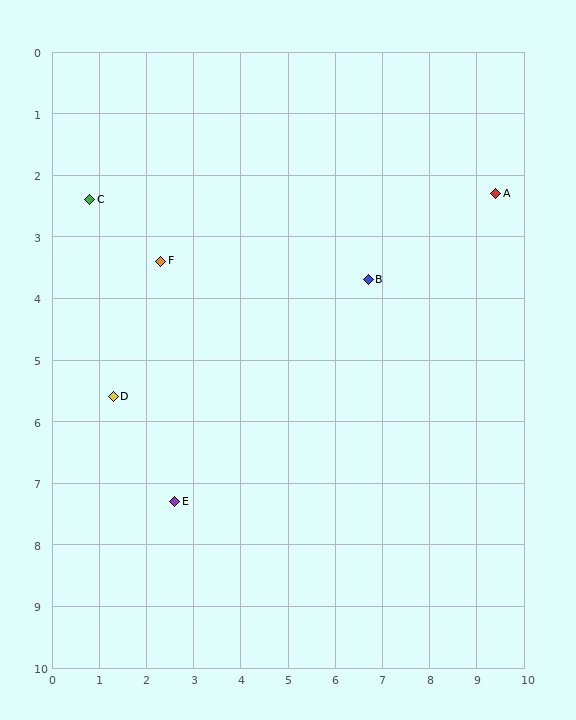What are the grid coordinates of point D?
Point D is at approximately (1.3, 5.6).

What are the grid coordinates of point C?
Point C is at approximately (0.8, 2.4).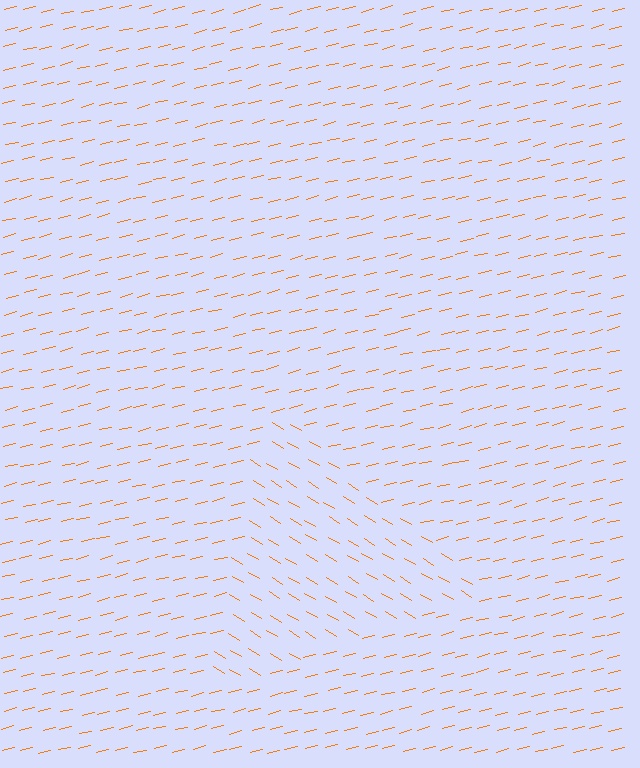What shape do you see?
I see a triangle.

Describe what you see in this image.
The image is filled with small orange line segments. A triangle region in the image has lines oriented differently from the surrounding lines, creating a visible texture boundary.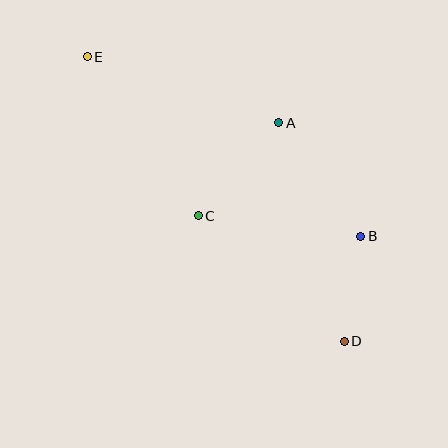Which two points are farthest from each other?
Points D and E are farthest from each other.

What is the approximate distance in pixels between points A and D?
The distance between A and D is approximately 228 pixels.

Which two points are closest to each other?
Points B and D are closest to each other.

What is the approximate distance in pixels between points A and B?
The distance between A and B is approximately 140 pixels.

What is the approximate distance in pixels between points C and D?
The distance between C and D is approximately 193 pixels.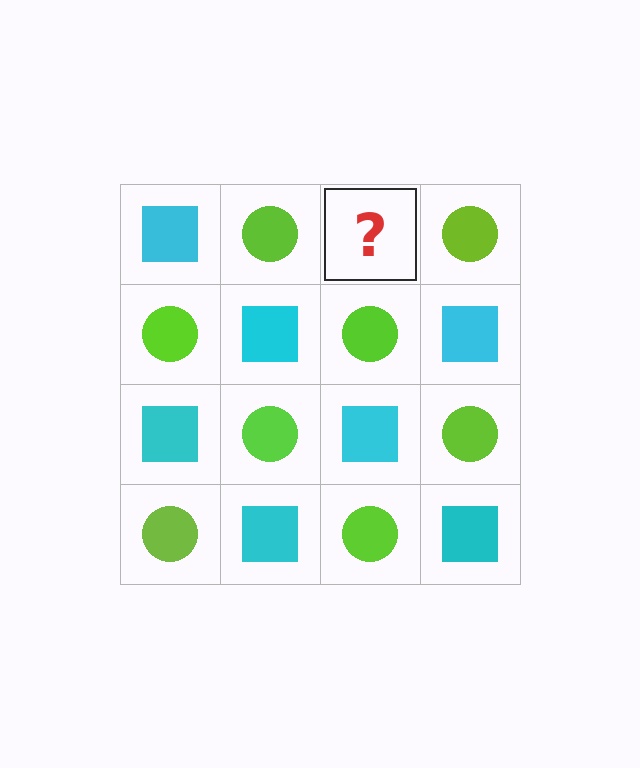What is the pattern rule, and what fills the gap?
The rule is that it alternates cyan square and lime circle in a checkerboard pattern. The gap should be filled with a cyan square.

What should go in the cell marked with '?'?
The missing cell should contain a cyan square.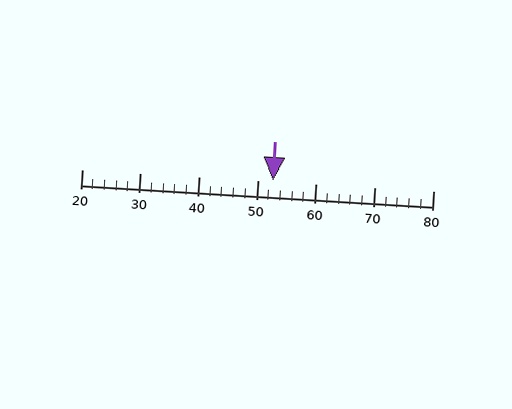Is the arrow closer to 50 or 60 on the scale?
The arrow is closer to 50.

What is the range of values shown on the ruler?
The ruler shows values from 20 to 80.